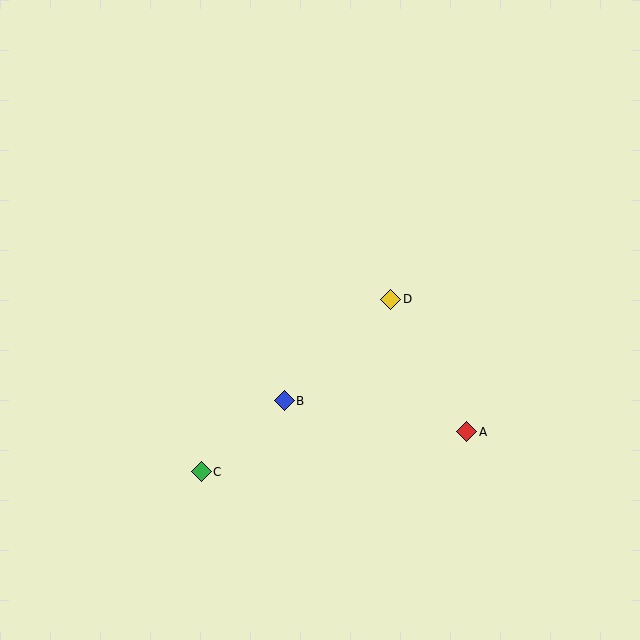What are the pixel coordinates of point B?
Point B is at (284, 401).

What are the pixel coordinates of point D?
Point D is at (391, 299).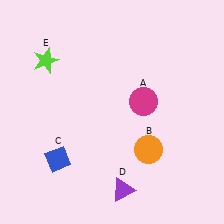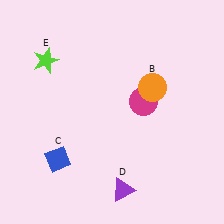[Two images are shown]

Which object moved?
The orange circle (B) moved up.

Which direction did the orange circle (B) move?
The orange circle (B) moved up.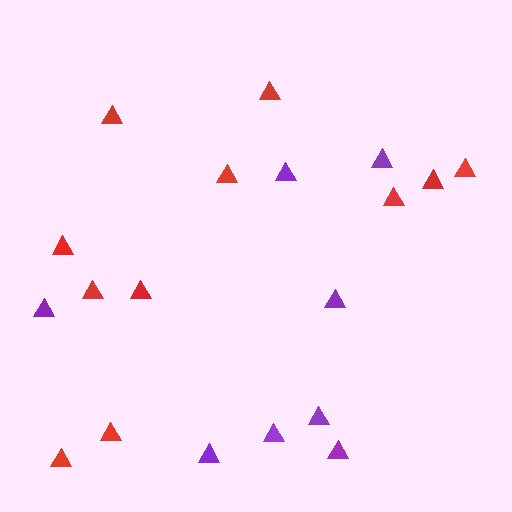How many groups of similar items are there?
There are 2 groups: one group of red triangles (11) and one group of purple triangles (8).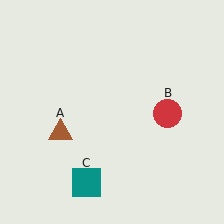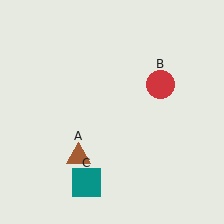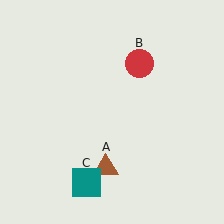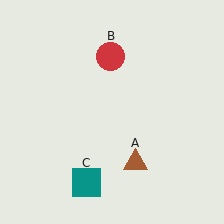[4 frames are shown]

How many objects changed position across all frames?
2 objects changed position: brown triangle (object A), red circle (object B).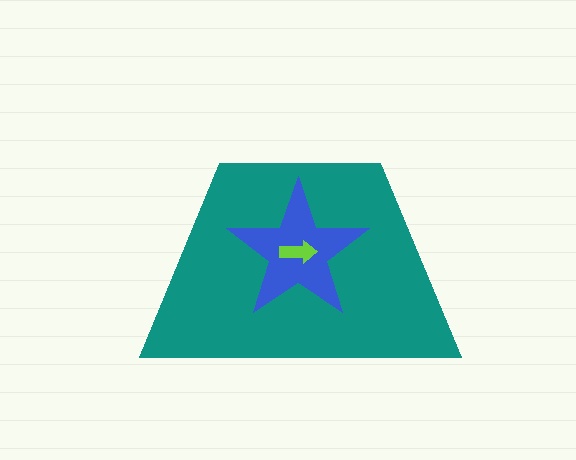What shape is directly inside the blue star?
The lime arrow.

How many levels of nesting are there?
3.